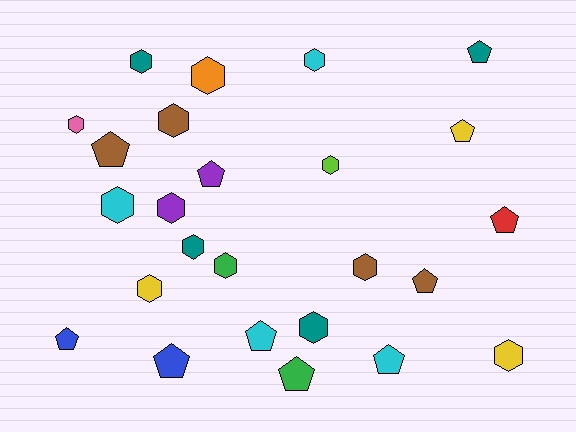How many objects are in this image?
There are 25 objects.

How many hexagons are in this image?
There are 14 hexagons.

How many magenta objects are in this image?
There are no magenta objects.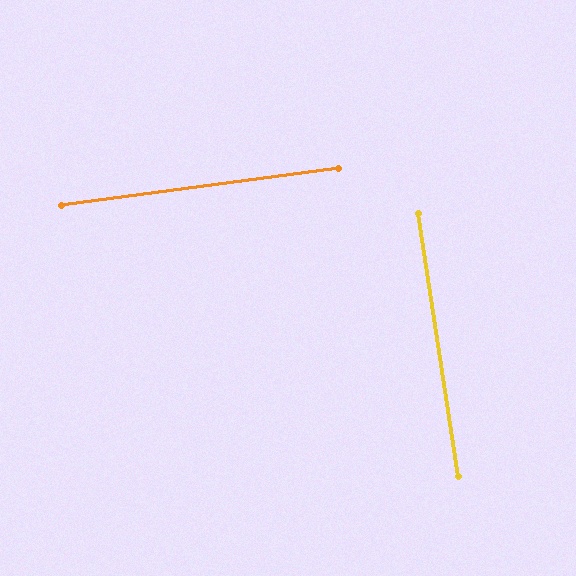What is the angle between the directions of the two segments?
Approximately 89 degrees.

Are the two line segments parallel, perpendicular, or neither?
Perpendicular — they meet at approximately 89°.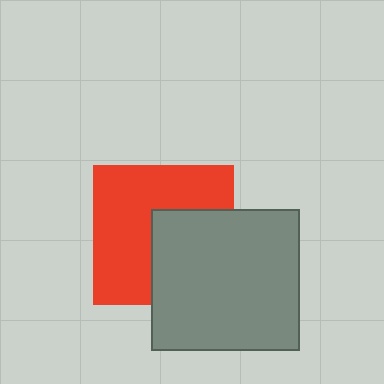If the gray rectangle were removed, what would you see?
You would see the complete red square.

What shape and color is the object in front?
The object in front is a gray rectangle.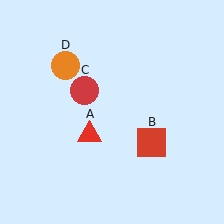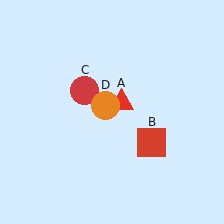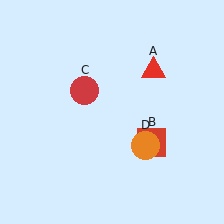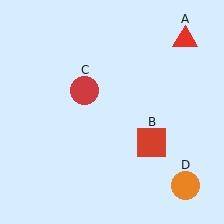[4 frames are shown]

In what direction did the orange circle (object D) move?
The orange circle (object D) moved down and to the right.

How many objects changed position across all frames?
2 objects changed position: red triangle (object A), orange circle (object D).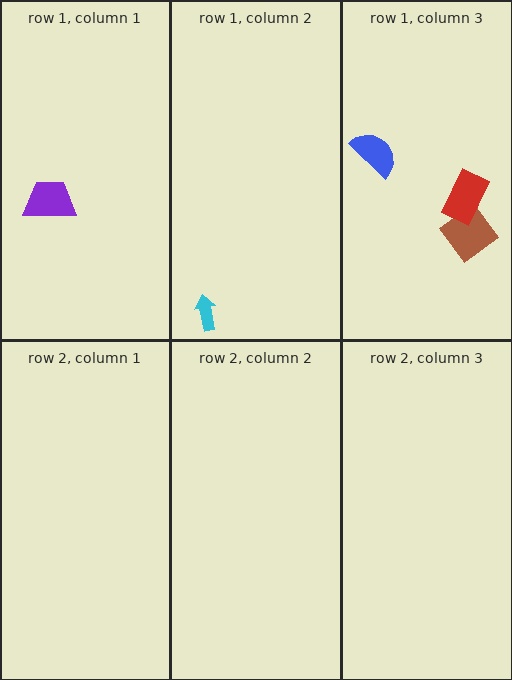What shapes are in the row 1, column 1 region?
The purple trapezoid.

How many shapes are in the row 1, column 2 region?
1.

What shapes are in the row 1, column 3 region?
The brown diamond, the red rectangle, the blue semicircle.